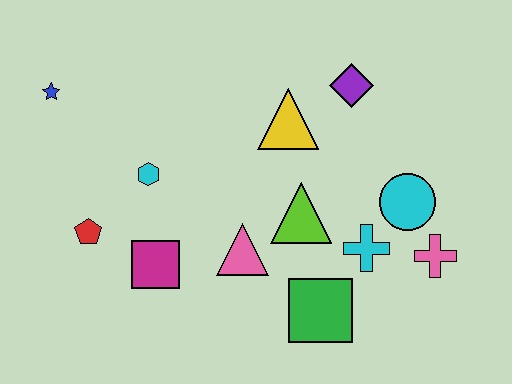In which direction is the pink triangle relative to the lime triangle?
The pink triangle is to the left of the lime triangle.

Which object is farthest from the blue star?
The pink cross is farthest from the blue star.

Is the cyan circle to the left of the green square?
No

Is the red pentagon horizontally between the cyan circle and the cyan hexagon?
No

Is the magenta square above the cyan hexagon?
No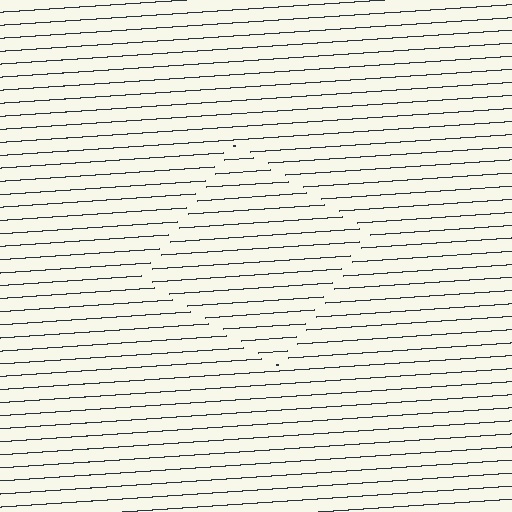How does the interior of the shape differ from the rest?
The interior of the shape contains the same grating, shifted by half a period — the contour is defined by the phase discontinuity where line-ends from the inner and outer gratings abut.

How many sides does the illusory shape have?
4 sides — the line-ends trace a square.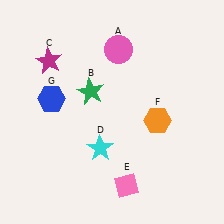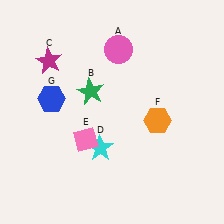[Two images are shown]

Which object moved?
The pink diamond (E) moved up.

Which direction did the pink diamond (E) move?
The pink diamond (E) moved up.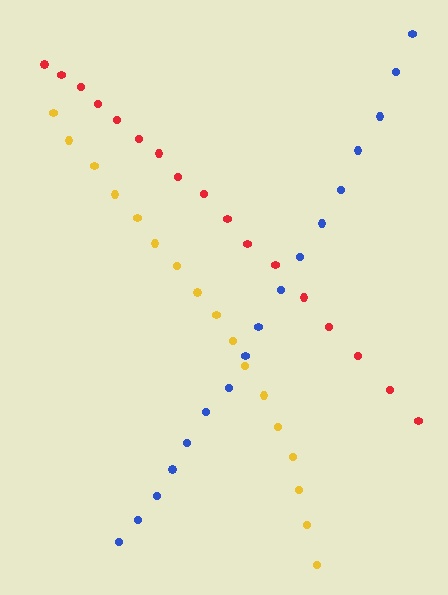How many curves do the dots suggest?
There are 3 distinct paths.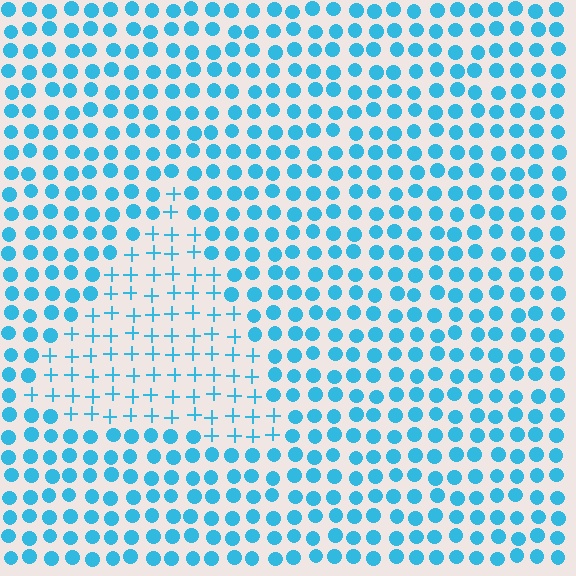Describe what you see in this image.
The image is filled with small cyan elements arranged in a uniform grid. A triangle-shaped region contains plus signs, while the surrounding area contains circles. The boundary is defined purely by the change in element shape.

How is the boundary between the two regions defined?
The boundary is defined by a change in element shape: plus signs inside vs. circles outside. All elements share the same color and spacing.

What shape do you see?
I see a triangle.